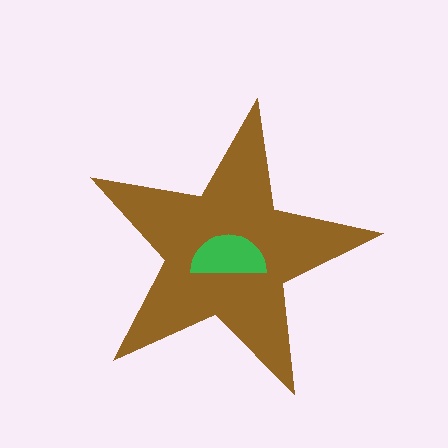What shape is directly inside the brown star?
The green semicircle.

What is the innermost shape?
The green semicircle.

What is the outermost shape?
The brown star.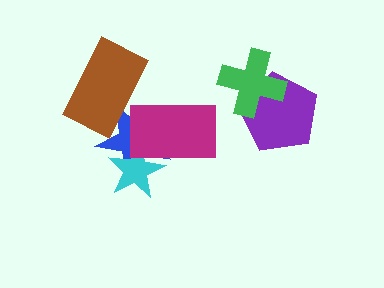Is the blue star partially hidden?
Yes, it is partially covered by another shape.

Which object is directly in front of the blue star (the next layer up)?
The cyan star is directly in front of the blue star.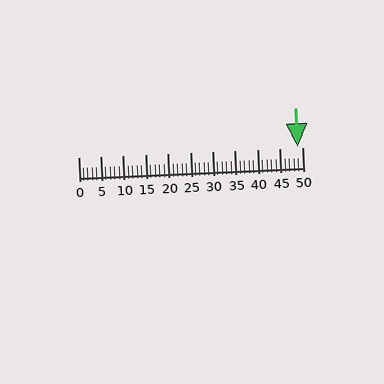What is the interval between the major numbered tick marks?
The major tick marks are spaced 5 units apart.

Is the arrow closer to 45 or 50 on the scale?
The arrow is closer to 50.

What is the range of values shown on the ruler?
The ruler shows values from 0 to 50.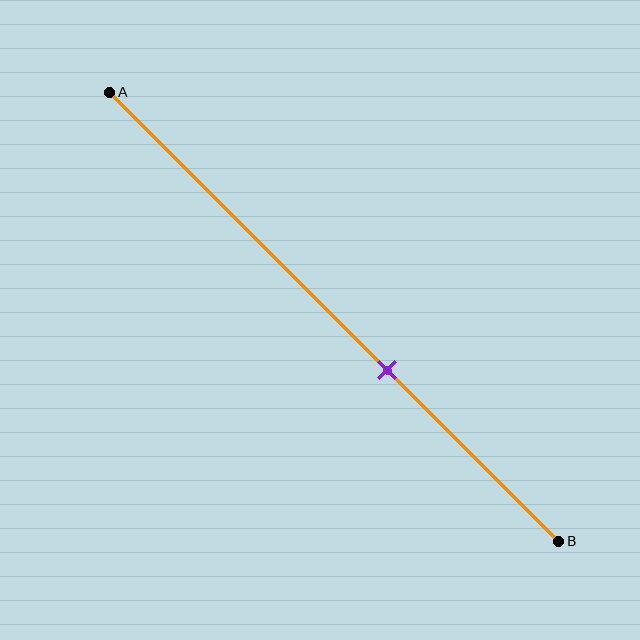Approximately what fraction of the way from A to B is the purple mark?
The purple mark is approximately 60% of the way from A to B.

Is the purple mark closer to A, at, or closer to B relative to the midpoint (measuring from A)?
The purple mark is closer to point B than the midpoint of segment AB.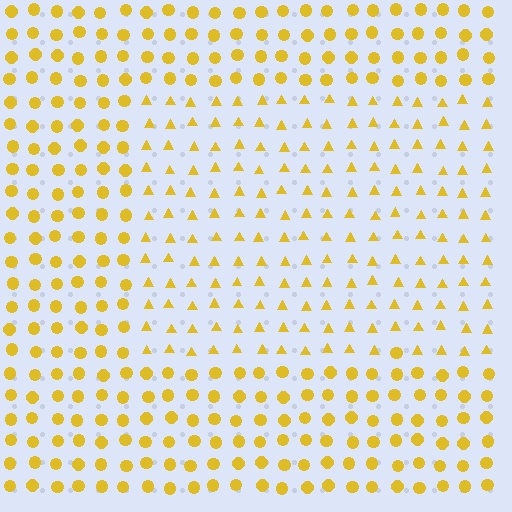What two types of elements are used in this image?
The image uses triangles inside the rectangle region and circles outside it.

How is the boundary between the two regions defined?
The boundary is defined by a change in element shape: triangles inside vs. circles outside. All elements share the same color and spacing.